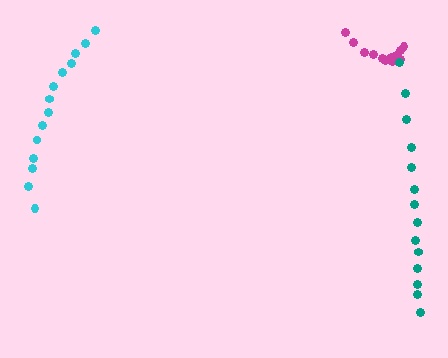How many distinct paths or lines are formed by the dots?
There are 3 distinct paths.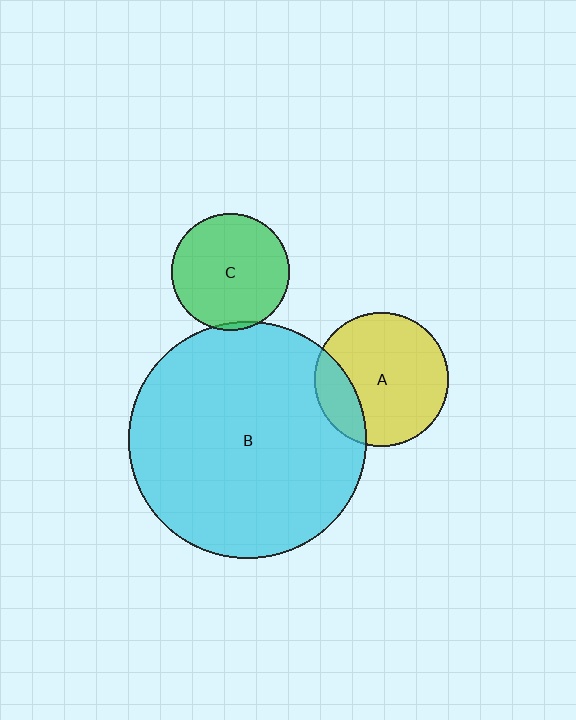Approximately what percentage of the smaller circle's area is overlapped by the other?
Approximately 20%.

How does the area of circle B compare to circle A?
Approximately 3.1 times.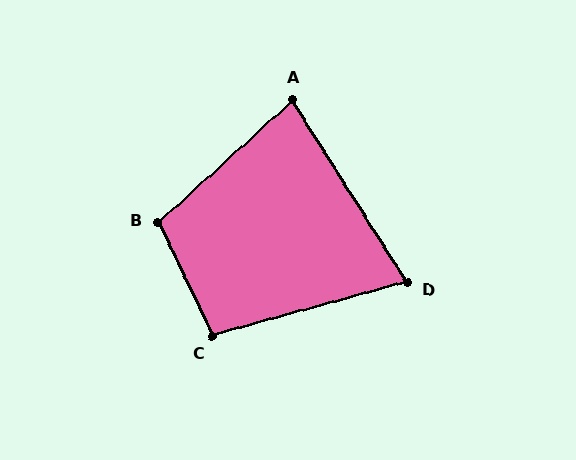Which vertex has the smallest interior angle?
D, at approximately 73 degrees.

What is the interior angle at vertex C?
Approximately 100 degrees (obtuse).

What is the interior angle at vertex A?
Approximately 80 degrees (acute).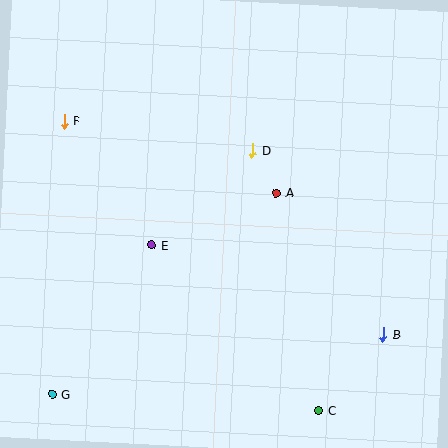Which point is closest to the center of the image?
Point A at (276, 193) is closest to the center.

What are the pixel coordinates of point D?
Point D is at (253, 151).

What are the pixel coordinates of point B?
Point B is at (383, 334).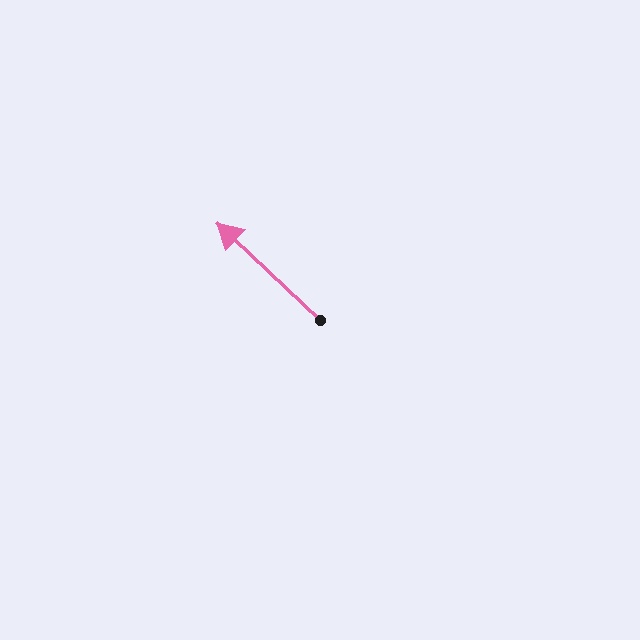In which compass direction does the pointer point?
Northwest.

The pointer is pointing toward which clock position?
Roughly 10 o'clock.